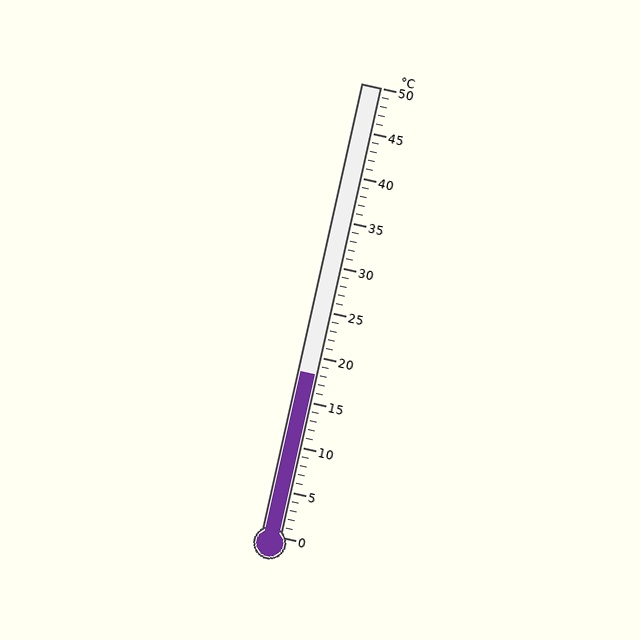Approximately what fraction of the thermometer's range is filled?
The thermometer is filled to approximately 35% of its range.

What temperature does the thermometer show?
The thermometer shows approximately 18°C.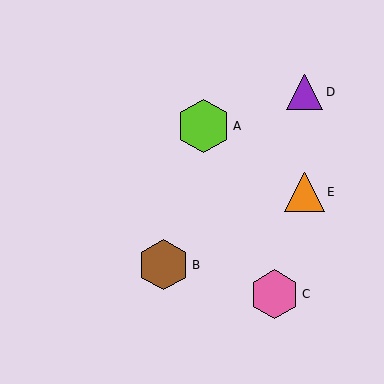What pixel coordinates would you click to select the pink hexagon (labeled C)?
Click at (275, 294) to select the pink hexagon C.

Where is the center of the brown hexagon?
The center of the brown hexagon is at (163, 265).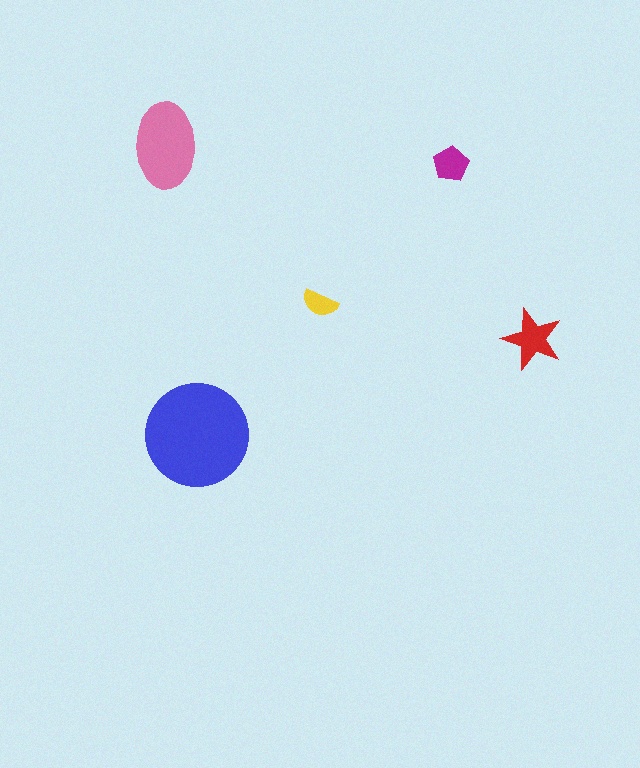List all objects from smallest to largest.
The yellow semicircle, the magenta pentagon, the red star, the pink ellipse, the blue circle.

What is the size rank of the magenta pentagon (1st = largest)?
4th.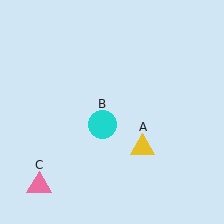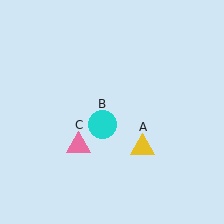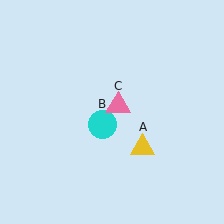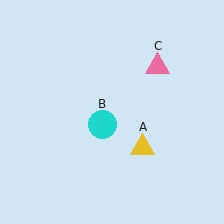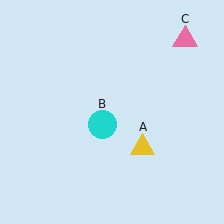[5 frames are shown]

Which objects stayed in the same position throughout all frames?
Yellow triangle (object A) and cyan circle (object B) remained stationary.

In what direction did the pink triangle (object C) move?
The pink triangle (object C) moved up and to the right.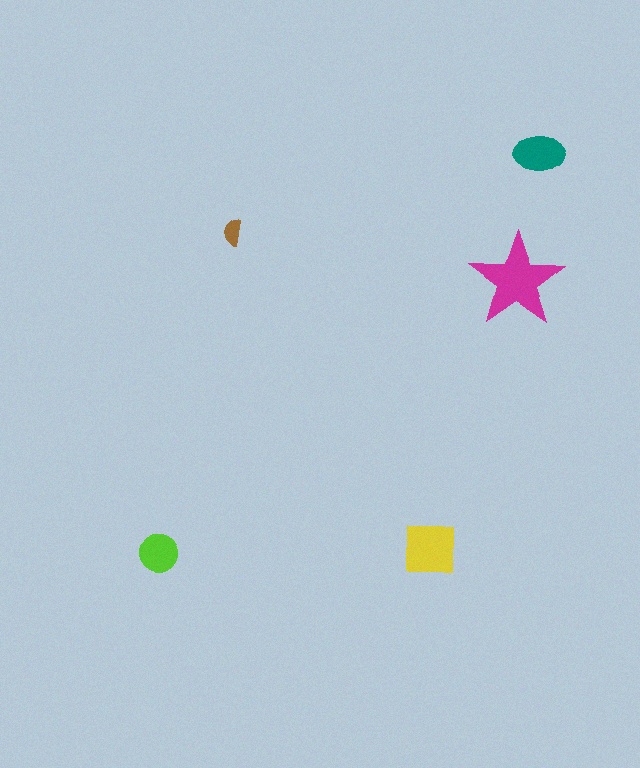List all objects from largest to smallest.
The magenta star, the yellow square, the teal ellipse, the lime circle, the brown semicircle.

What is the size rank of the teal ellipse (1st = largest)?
3rd.